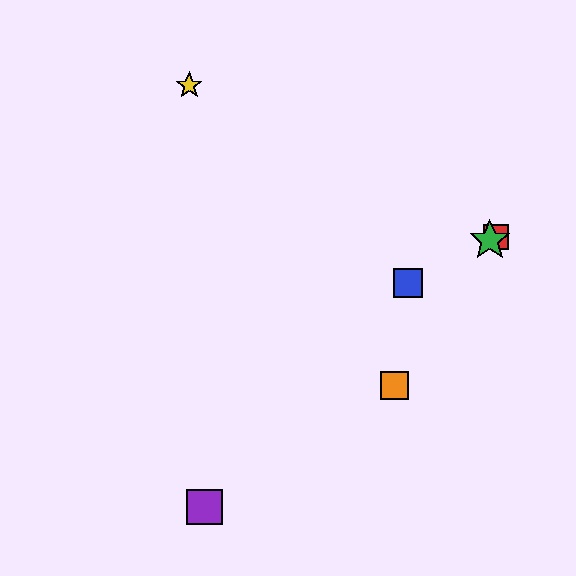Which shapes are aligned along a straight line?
The red square, the blue square, the green star are aligned along a straight line.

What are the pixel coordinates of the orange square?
The orange square is at (395, 385).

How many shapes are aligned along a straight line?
3 shapes (the red square, the blue square, the green star) are aligned along a straight line.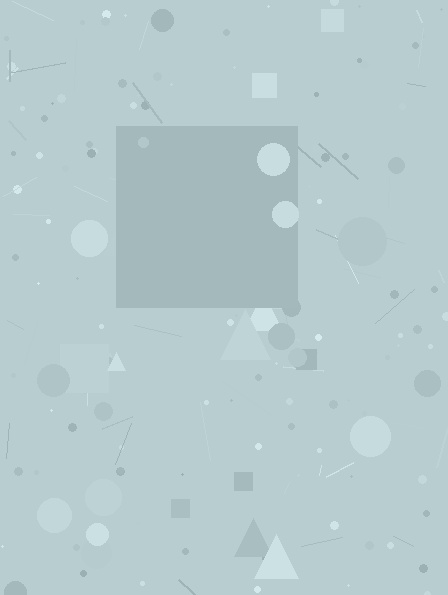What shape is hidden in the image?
A square is hidden in the image.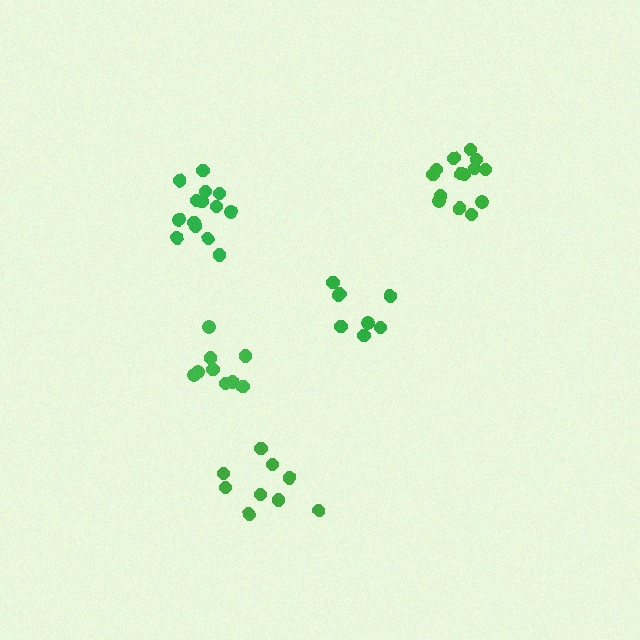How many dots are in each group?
Group 1: 8 dots, Group 2: 14 dots, Group 3: 14 dots, Group 4: 9 dots, Group 5: 9 dots (54 total).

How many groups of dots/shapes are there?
There are 5 groups.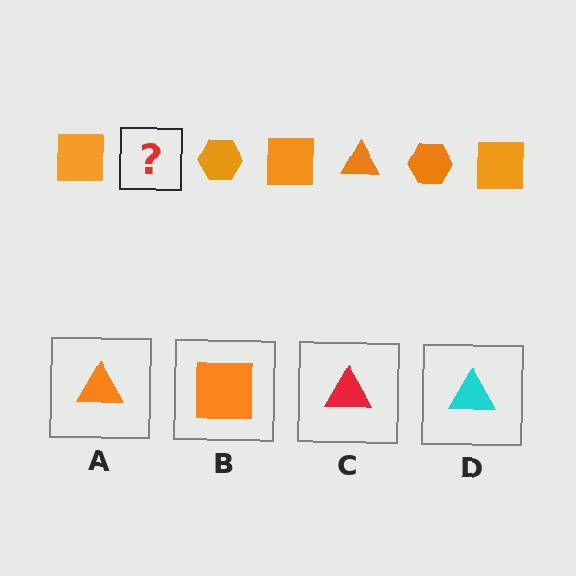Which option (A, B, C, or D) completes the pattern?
A.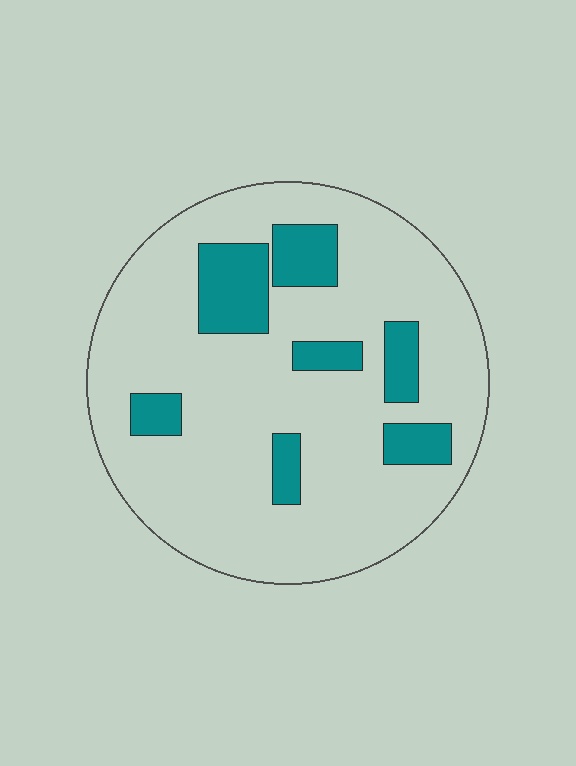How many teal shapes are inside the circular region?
7.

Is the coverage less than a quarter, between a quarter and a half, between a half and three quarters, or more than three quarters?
Less than a quarter.